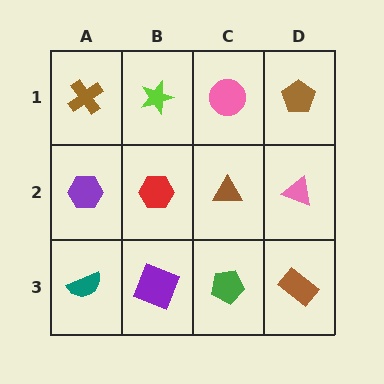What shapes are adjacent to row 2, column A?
A brown cross (row 1, column A), a teal semicircle (row 3, column A), a red hexagon (row 2, column B).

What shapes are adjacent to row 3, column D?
A pink triangle (row 2, column D), a green pentagon (row 3, column C).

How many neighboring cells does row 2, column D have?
3.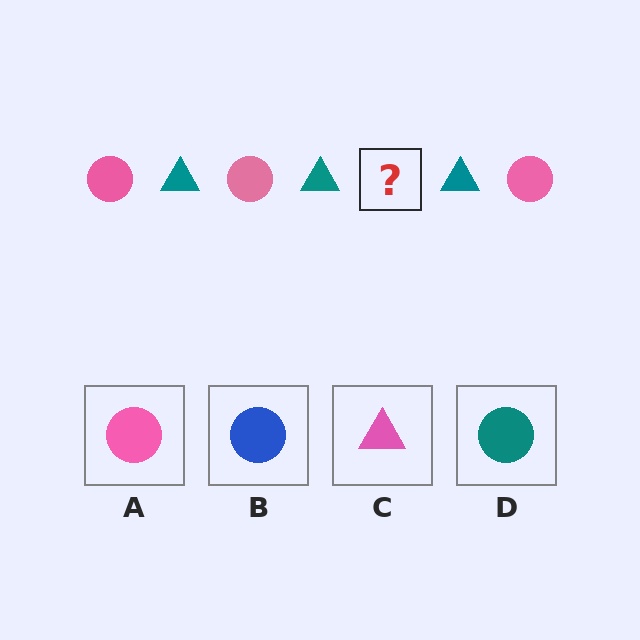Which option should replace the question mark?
Option A.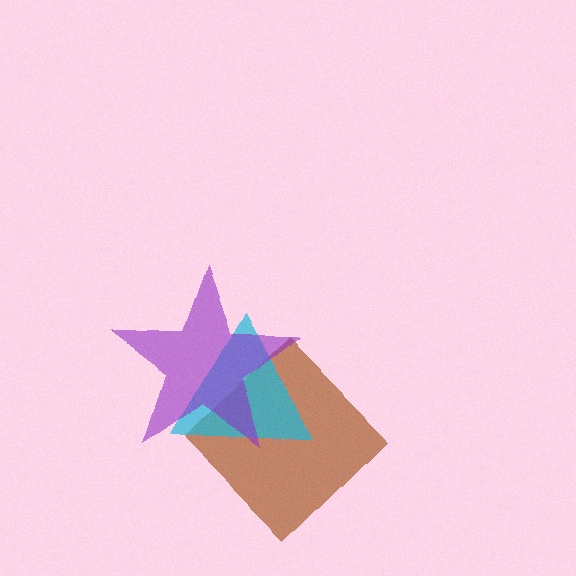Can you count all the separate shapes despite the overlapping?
Yes, there are 3 separate shapes.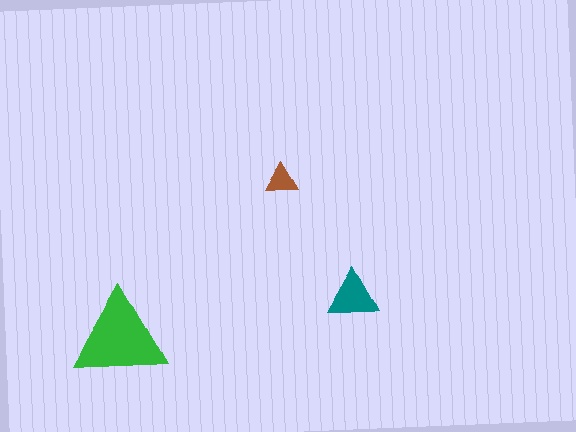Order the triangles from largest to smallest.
the green one, the teal one, the brown one.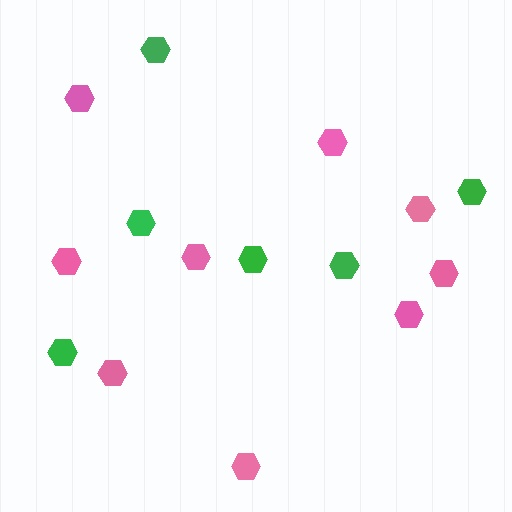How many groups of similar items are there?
There are 2 groups: one group of pink hexagons (9) and one group of green hexagons (6).